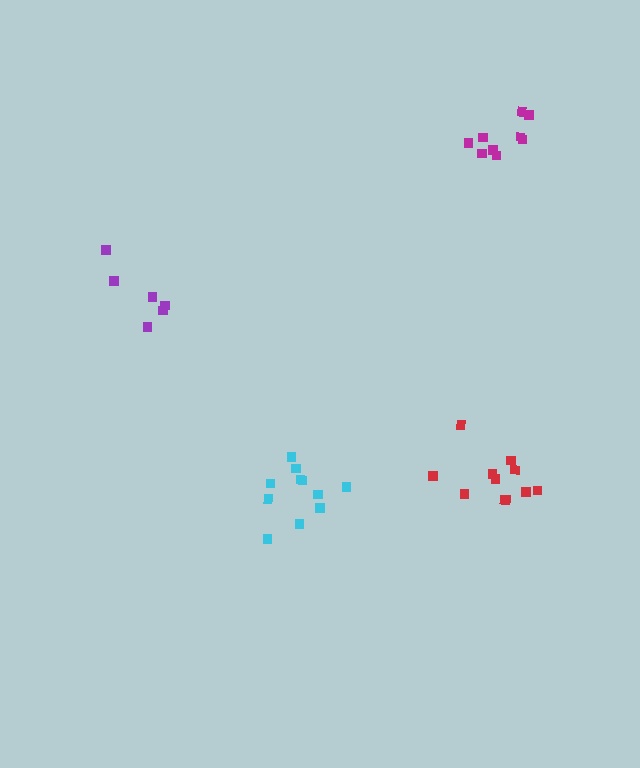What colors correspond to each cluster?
The clusters are colored: cyan, red, purple, magenta.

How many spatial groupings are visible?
There are 4 spatial groupings.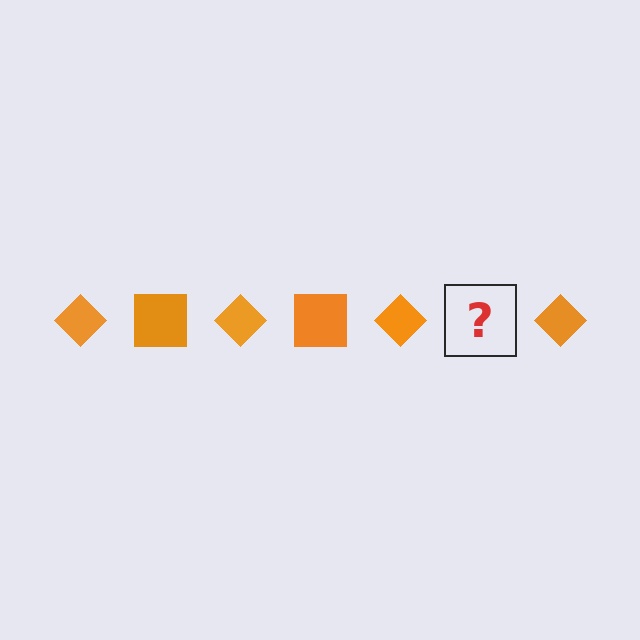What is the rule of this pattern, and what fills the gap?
The rule is that the pattern cycles through diamond, square shapes in orange. The gap should be filled with an orange square.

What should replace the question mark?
The question mark should be replaced with an orange square.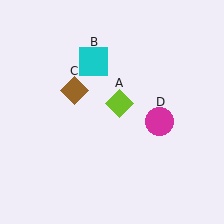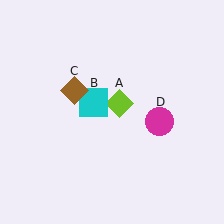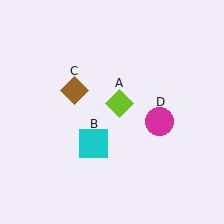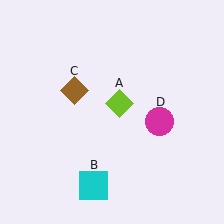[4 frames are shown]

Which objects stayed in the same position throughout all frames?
Lime diamond (object A) and brown diamond (object C) and magenta circle (object D) remained stationary.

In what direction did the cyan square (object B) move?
The cyan square (object B) moved down.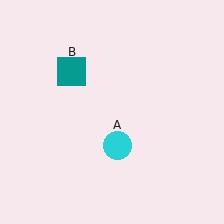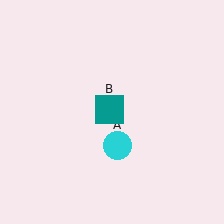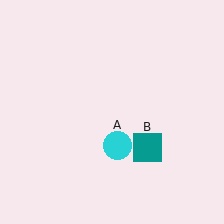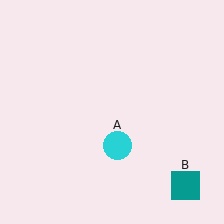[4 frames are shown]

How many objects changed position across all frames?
1 object changed position: teal square (object B).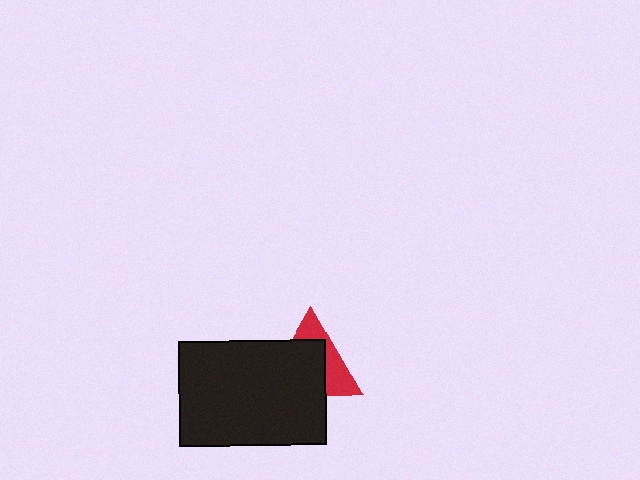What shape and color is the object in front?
The object in front is a black rectangle.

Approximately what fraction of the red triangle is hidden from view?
Roughly 60% of the red triangle is hidden behind the black rectangle.